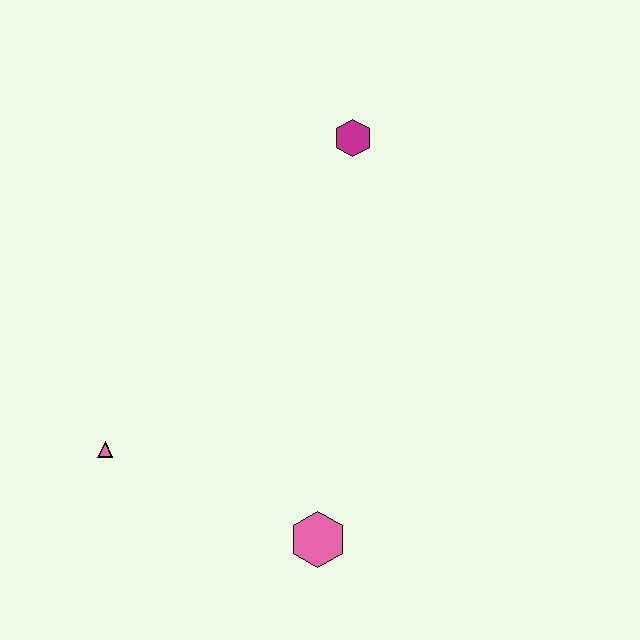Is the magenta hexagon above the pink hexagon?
Yes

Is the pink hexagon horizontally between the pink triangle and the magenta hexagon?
Yes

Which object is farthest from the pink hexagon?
The magenta hexagon is farthest from the pink hexagon.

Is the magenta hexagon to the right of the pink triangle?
Yes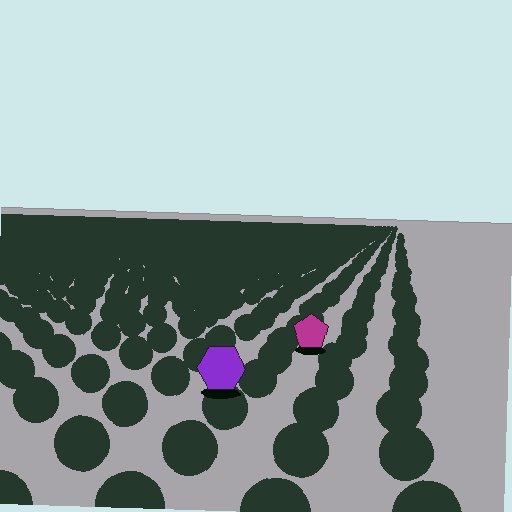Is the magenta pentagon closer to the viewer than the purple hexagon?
No. The purple hexagon is closer — you can tell from the texture gradient: the ground texture is coarser near it.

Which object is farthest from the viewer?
The magenta pentagon is farthest from the viewer. It appears smaller and the ground texture around it is denser.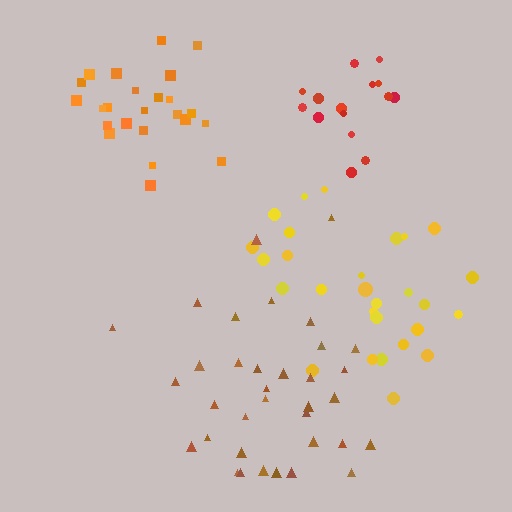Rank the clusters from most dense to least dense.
red, orange, yellow, brown.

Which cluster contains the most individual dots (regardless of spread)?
Brown (35).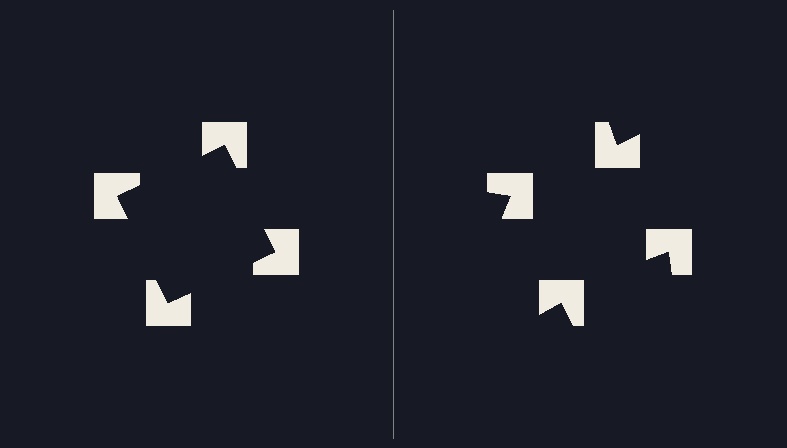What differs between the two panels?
The notched squares are positioned identically on both sides; only the wedge orientations differ. On the left they align to a square; on the right they are misaligned.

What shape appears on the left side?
An illusory square.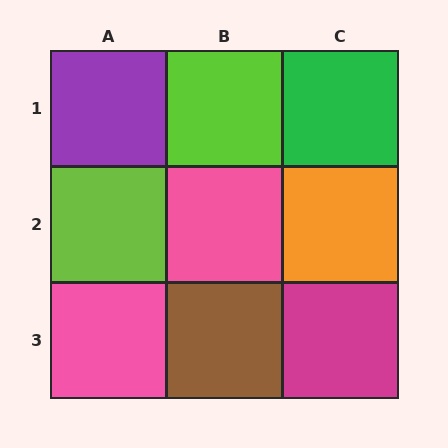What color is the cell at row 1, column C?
Green.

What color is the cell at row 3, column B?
Brown.